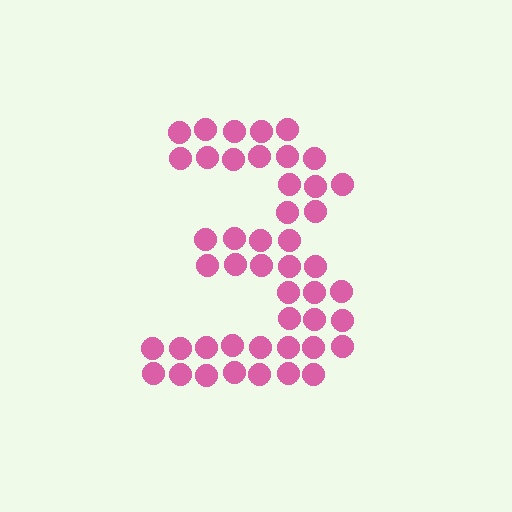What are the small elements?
The small elements are circles.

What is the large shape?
The large shape is the digit 3.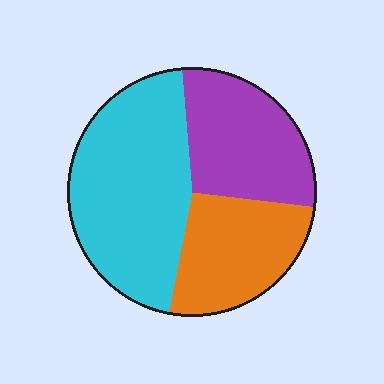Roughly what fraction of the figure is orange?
Orange covers 26% of the figure.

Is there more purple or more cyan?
Cyan.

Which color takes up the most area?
Cyan, at roughly 45%.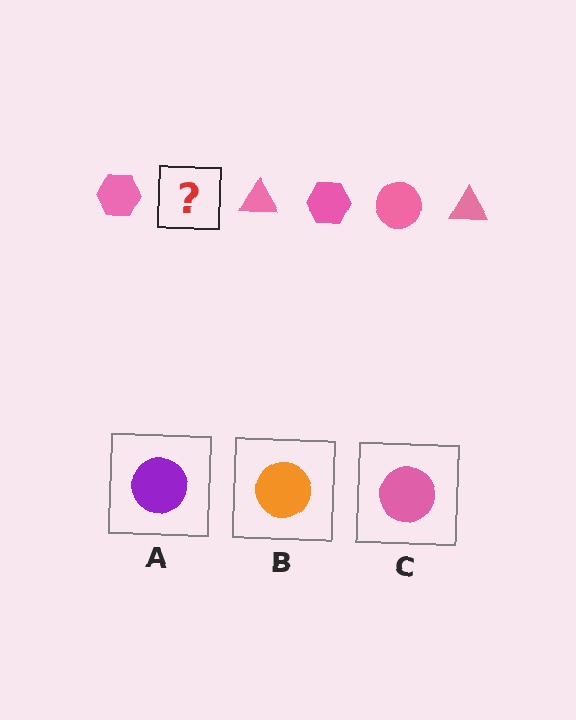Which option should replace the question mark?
Option C.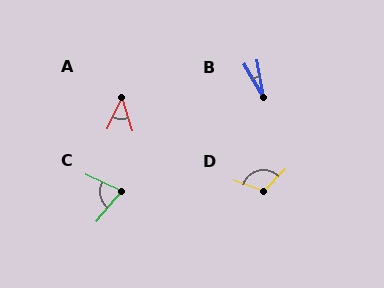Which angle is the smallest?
B, at approximately 20 degrees.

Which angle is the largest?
D, at approximately 116 degrees.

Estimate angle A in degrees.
Approximately 43 degrees.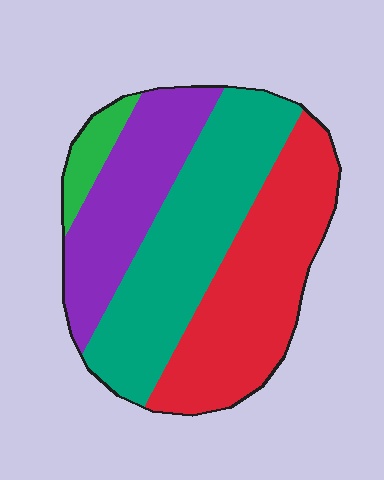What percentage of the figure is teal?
Teal covers around 35% of the figure.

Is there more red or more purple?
Red.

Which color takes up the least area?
Green, at roughly 5%.